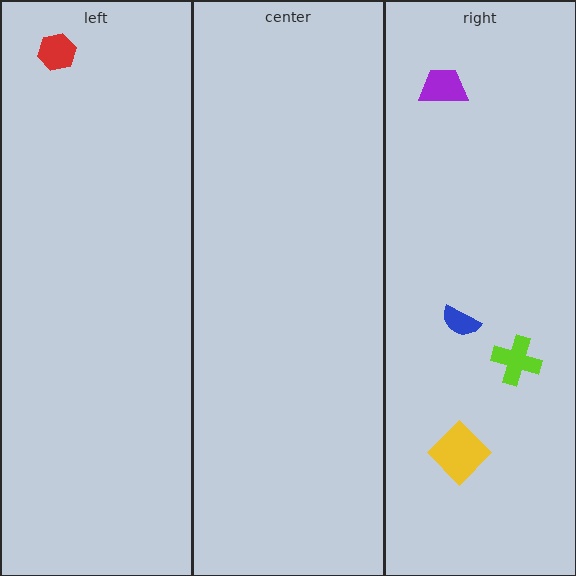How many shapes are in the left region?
1.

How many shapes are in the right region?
4.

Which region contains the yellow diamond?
The right region.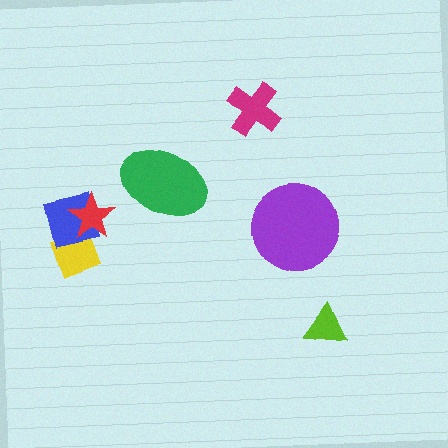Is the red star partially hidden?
No, no other shape covers it.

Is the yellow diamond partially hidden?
Yes, it is partially covered by another shape.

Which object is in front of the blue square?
The red star is in front of the blue square.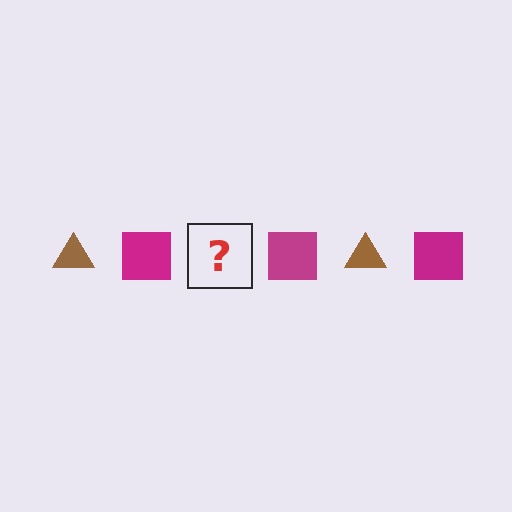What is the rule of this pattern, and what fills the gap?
The rule is that the pattern alternates between brown triangle and magenta square. The gap should be filled with a brown triangle.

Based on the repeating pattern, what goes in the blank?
The blank should be a brown triangle.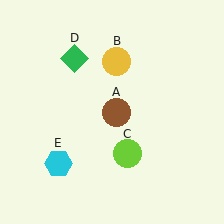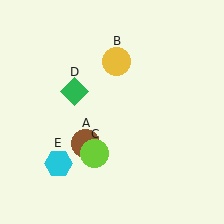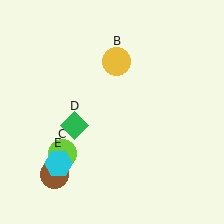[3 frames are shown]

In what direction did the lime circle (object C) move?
The lime circle (object C) moved left.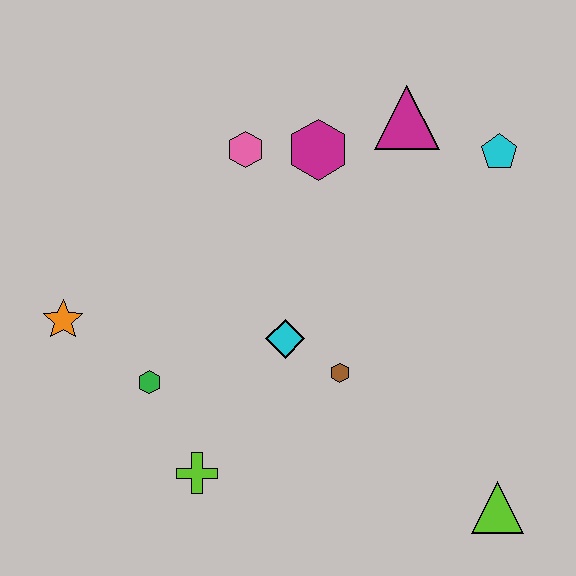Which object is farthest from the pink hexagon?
The lime triangle is farthest from the pink hexagon.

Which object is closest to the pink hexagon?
The magenta hexagon is closest to the pink hexagon.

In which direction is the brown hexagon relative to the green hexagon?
The brown hexagon is to the right of the green hexagon.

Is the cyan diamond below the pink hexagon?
Yes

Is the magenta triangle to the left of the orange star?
No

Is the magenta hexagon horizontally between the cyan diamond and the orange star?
No